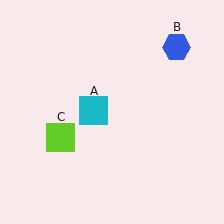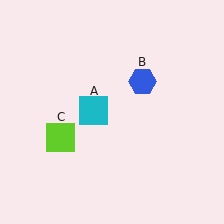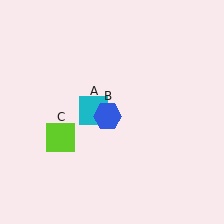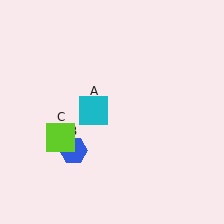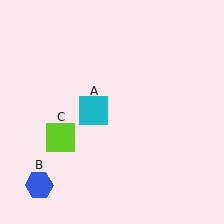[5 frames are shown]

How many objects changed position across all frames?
1 object changed position: blue hexagon (object B).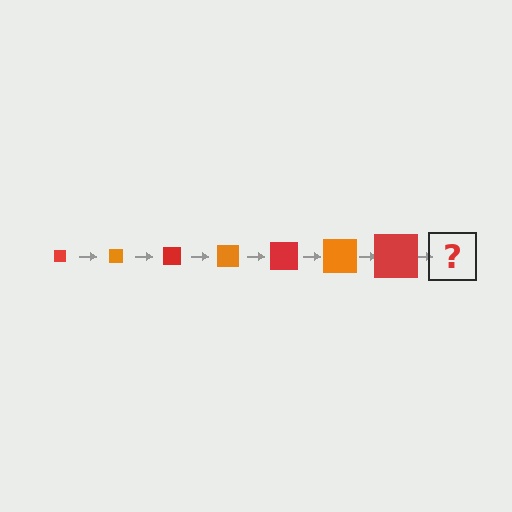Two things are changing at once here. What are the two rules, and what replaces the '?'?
The two rules are that the square grows larger each step and the color cycles through red and orange. The '?' should be an orange square, larger than the previous one.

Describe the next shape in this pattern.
It should be an orange square, larger than the previous one.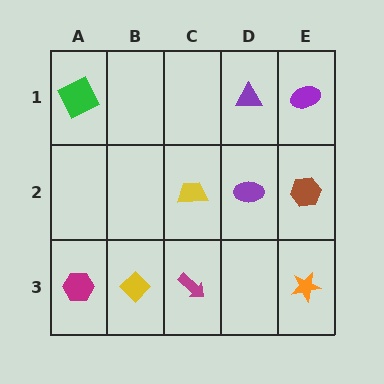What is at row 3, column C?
A magenta arrow.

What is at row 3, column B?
A yellow diamond.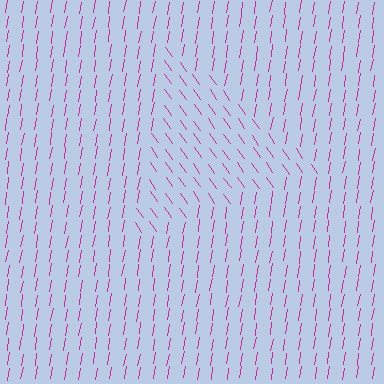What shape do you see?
I see a triangle.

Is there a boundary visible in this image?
Yes, there is a texture boundary formed by a change in line orientation.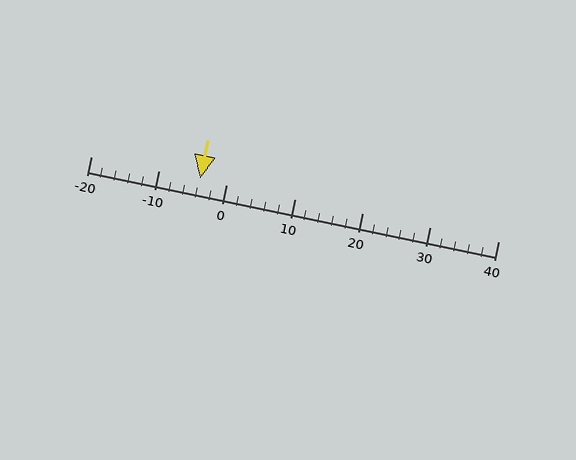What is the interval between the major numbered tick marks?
The major tick marks are spaced 10 units apart.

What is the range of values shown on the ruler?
The ruler shows values from -20 to 40.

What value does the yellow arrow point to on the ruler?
The yellow arrow points to approximately -4.